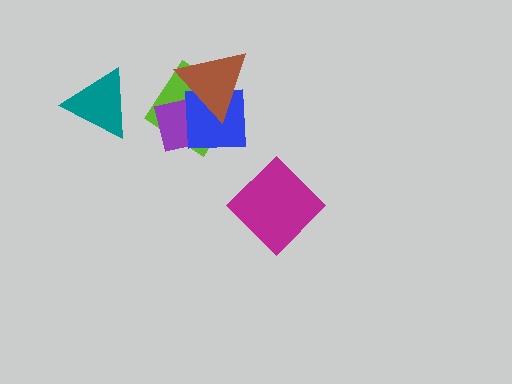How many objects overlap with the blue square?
3 objects overlap with the blue square.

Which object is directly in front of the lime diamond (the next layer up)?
The purple square is directly in front of the lime diamond.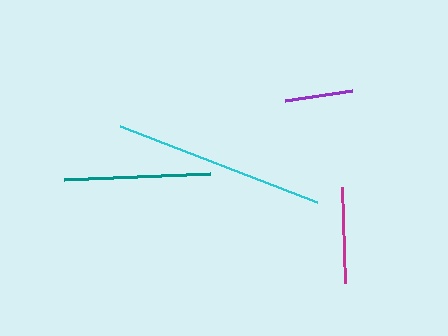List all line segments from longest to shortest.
From longest to shortest: cyan, teal, magenta, purple.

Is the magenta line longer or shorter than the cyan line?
The cyan line is longer than the magenta line.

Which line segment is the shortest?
The purple line is the shortest at approximately 68 pixels.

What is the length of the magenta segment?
The magenta segment is approximately 96 pixels long.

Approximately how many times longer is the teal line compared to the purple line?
The teal line is approximately 2.1 times the length of the purple line.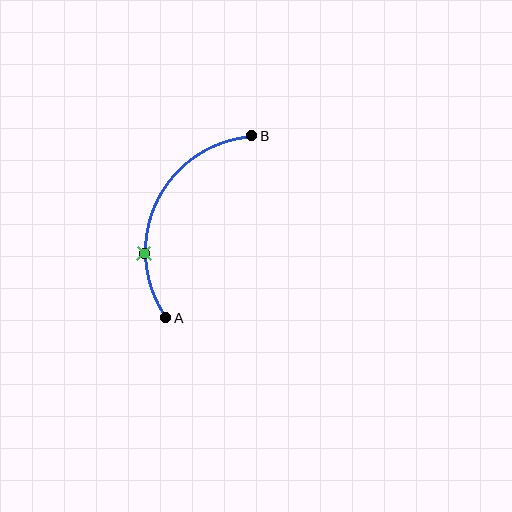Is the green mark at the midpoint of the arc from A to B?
No. The green mark lies on the arc but is closer to endpoint A. The arc midpoint would be at the point on the curve equidistant along the arc from both A and B.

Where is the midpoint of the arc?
The arc midpoint is the point on the curve farthest from the straight line joining A and B. It sits to the left of that line.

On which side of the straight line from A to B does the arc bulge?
The arc bulges to the left of the straight line connecting A and B.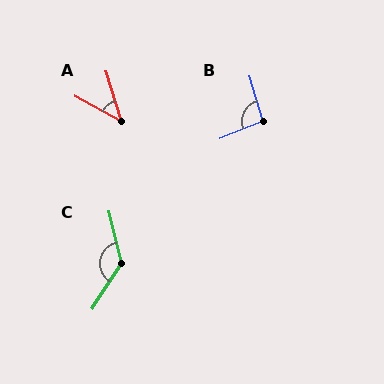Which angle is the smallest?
A, at approximately 45 degrees.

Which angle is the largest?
C, at approximately 134 degrees.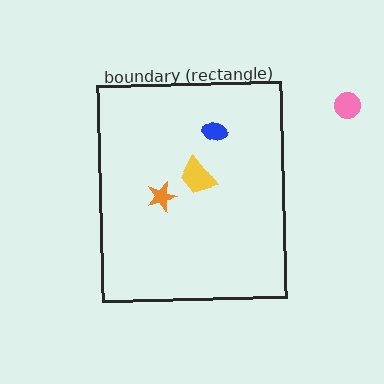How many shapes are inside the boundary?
3 inside, 1 outside.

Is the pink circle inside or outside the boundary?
Outside.